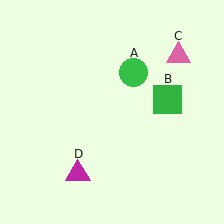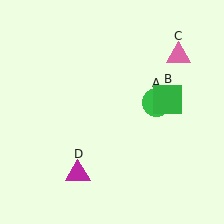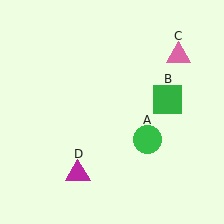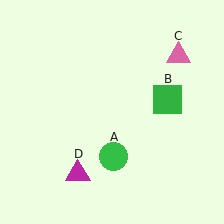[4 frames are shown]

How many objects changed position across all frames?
1 object changed position: green circle (object A).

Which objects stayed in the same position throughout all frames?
Green square (object B) and pink triangle (object C) and magenta triangle (object D) remained stationary.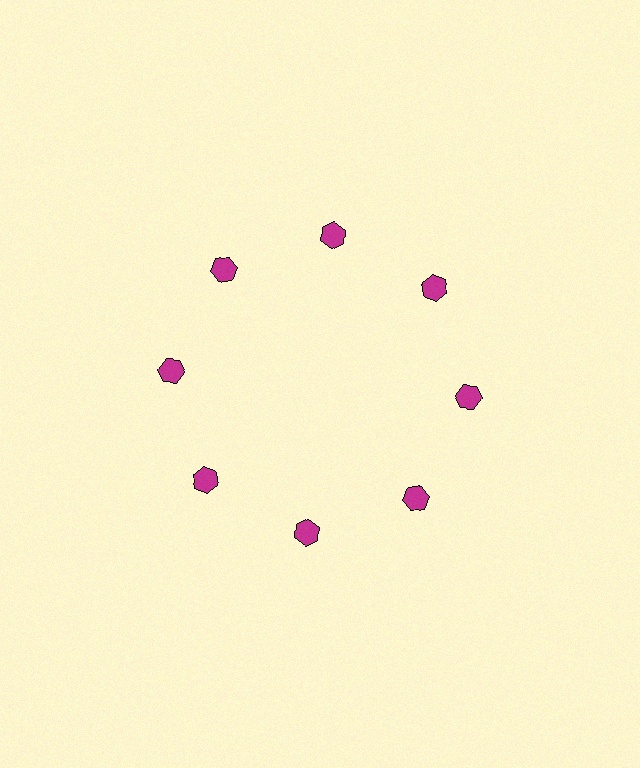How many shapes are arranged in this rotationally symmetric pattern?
There are 8 shapes, arranged in 8 groups of 1.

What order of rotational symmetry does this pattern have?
This pattern has 8-fold rotational symmetry.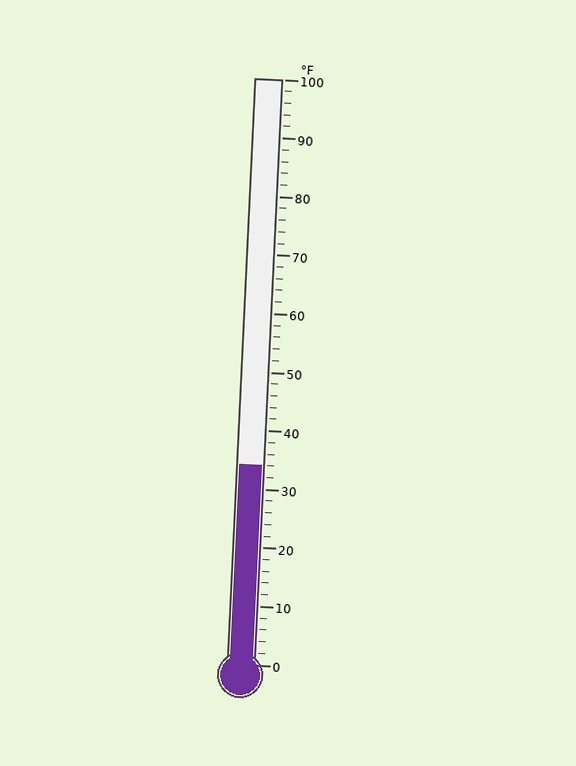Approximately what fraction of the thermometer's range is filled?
The thermometer is filled to approximately 35% of its range.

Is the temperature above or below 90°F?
The temperature is below 90°F.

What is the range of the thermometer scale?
The thermometer scale ranges from 0°F to 100°F.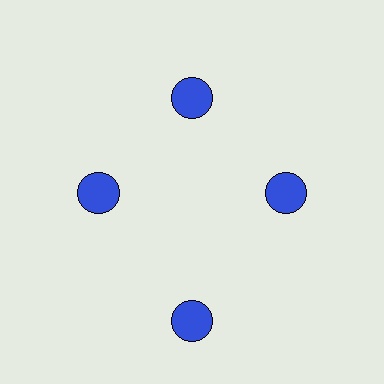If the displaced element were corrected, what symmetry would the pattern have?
It would have 4-fold rotational symmetry — the pattern would map onto itself every 90 degrees.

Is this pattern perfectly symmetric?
No. The 4 blue circles are arranged in a ring, but one element near the 6 o'clock position is pushed outward from the center, breaking the 4-fold rotational symmetry.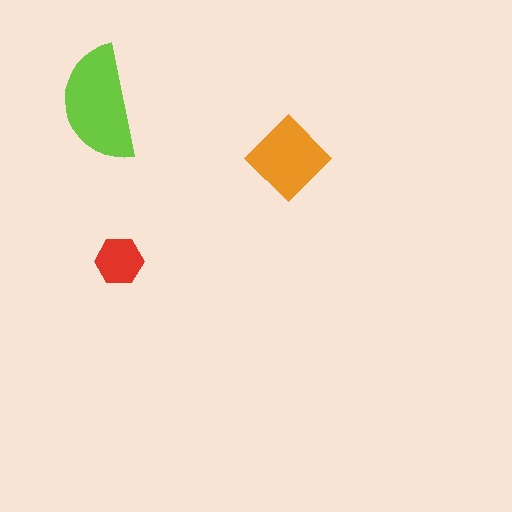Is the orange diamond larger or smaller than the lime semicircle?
Smaller.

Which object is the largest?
The lime semicircle.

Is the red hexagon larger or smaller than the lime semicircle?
Smaller.